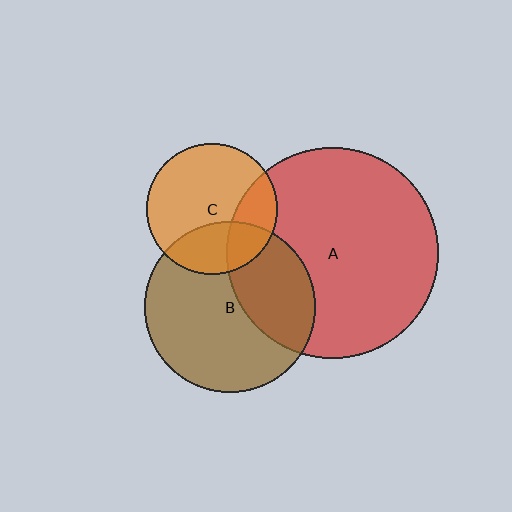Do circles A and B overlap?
Yes.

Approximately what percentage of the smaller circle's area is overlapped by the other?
Approximately 35%.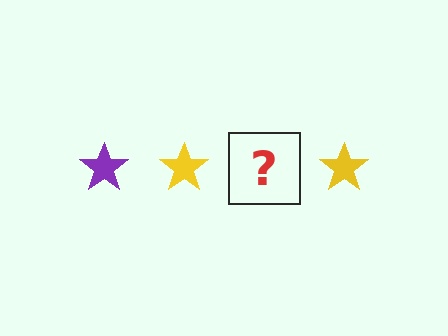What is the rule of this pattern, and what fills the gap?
The rule is that the pattern cycles through purple, yellow stars. The gap should be filled with a purple star.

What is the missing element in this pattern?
The missing element is a purple star.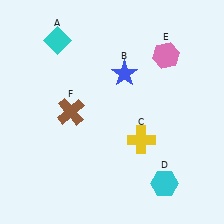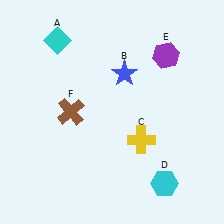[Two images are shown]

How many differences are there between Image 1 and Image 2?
There is 1 difference between the two images.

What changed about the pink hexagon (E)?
In Image 1, E is pink. In Image 2, it changed to purple.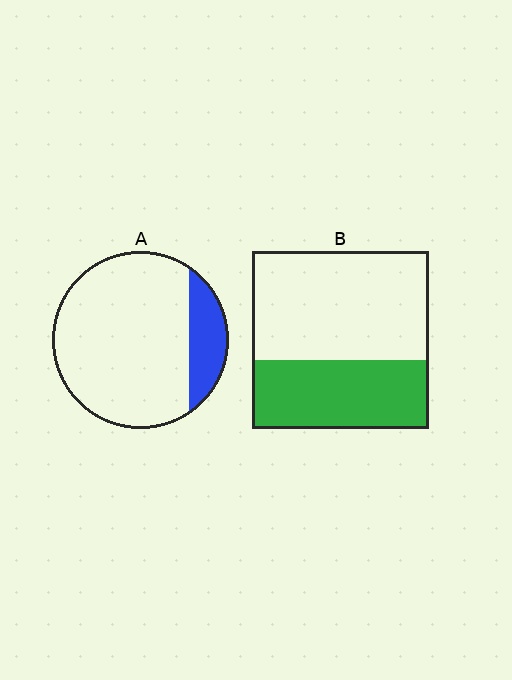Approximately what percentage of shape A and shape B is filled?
A is approximately 15% and B is approximately 40%.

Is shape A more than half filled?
No.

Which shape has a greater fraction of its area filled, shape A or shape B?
Shape B.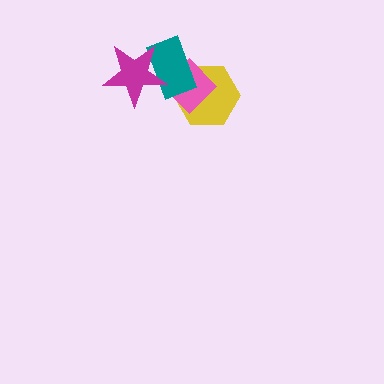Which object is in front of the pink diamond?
The teal rectangle is in front of the pink diamond.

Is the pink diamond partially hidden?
Yes, it is partially covered by another shape.